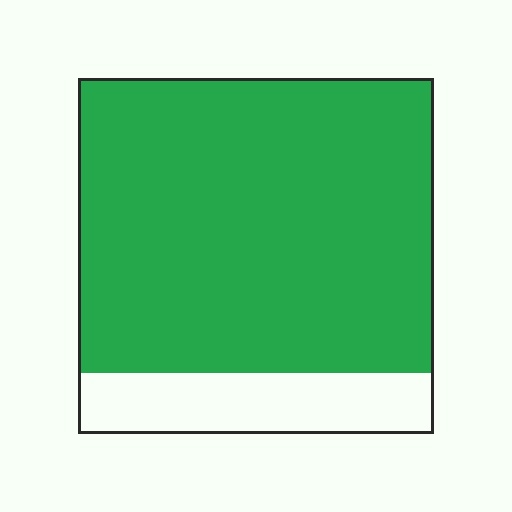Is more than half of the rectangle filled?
Yes.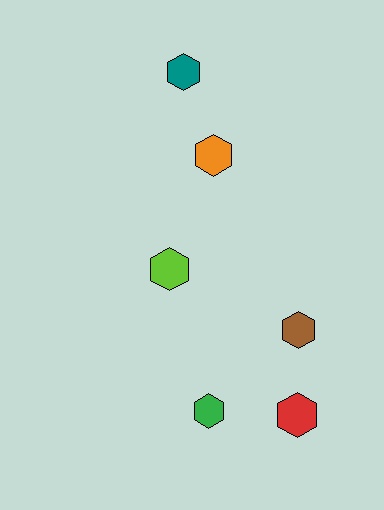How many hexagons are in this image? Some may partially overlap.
There are 6 hexagons.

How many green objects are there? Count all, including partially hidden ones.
There is 1 green object.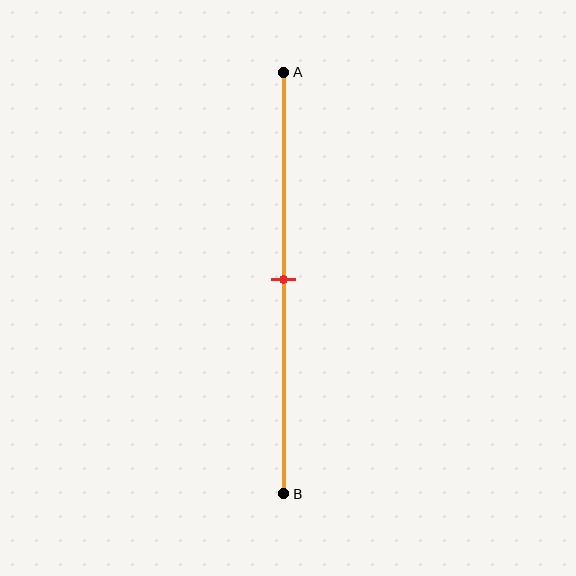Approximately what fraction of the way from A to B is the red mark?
The red mark is approximately 50% of the way from A to B.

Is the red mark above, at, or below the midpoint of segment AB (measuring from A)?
The red mark is approximately at the midpoint of segment AB.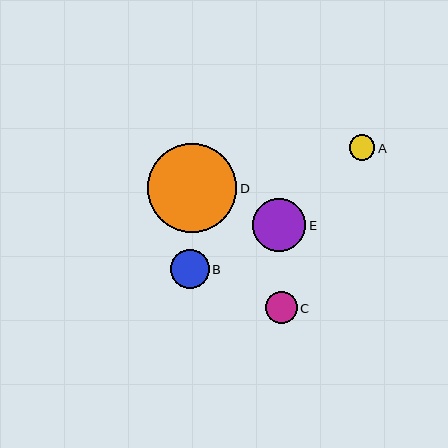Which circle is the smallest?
Circle A is the smallest with a size of approximately 25 pixels.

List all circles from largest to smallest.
From largest to smallest: D, E, B, C, A.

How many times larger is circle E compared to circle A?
Circle E is approximately 2.1 times the size of circle A.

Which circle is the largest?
Circle D is the largest with a size of approximately 89 pixels.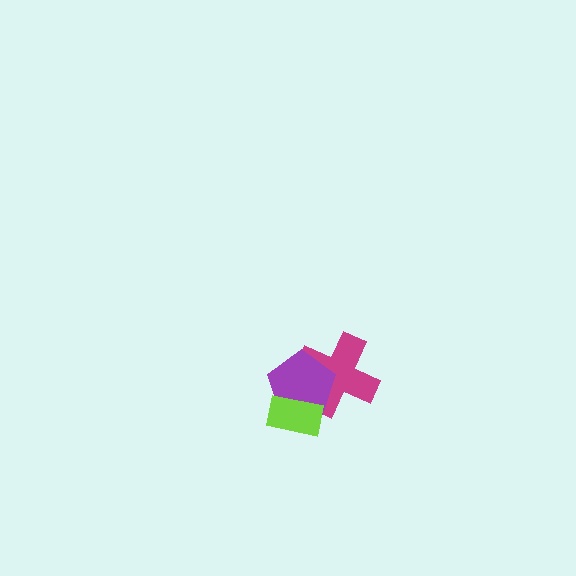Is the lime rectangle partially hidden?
No, no other shape covers it.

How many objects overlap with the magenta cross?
2 objects overlap with the magenta cross.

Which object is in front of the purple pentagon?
The lime rectangle is in front of the purple pentagon.